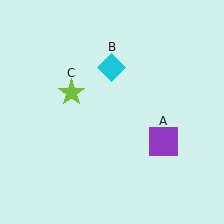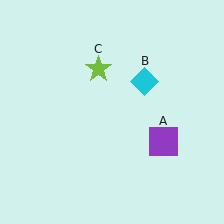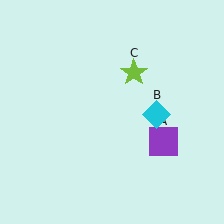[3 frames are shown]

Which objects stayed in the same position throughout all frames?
Purple square (object A) remained stationary.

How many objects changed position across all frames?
2 objects changed position: cyan diamond (object B), lime star (object C).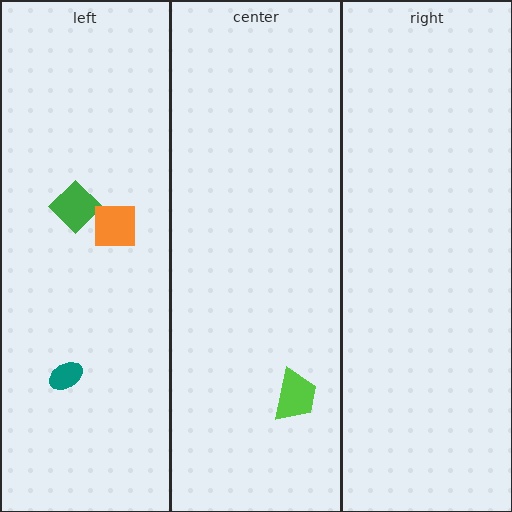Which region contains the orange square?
The left region.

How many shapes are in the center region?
1.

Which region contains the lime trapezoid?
The center region.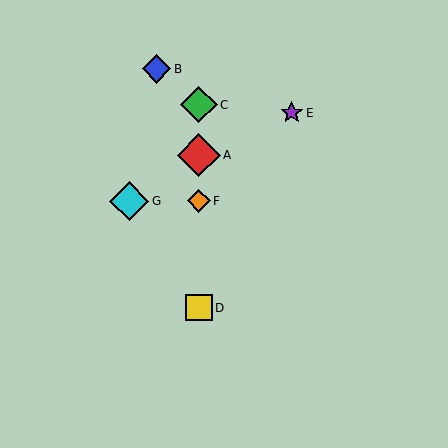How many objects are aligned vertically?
4 objects (A, C, D, F) are aligned vertically.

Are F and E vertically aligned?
No, F is at x≈199 and E is at x≈292.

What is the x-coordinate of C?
Object C is at x≈199.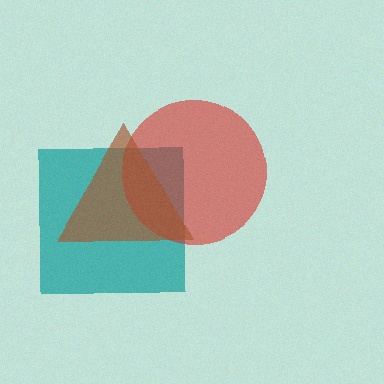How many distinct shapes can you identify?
There are 3 distinct shapes: a teal square, a red circle, a brown triangle.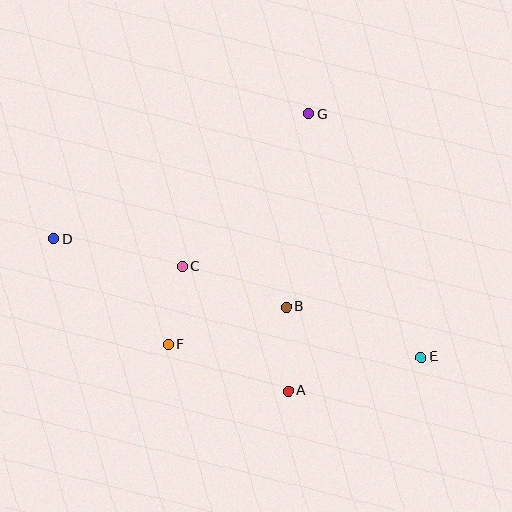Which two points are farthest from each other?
Points D and E are farthest from each other.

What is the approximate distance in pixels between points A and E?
The distance between A and E is approximately 137 pixels.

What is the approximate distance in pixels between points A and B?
The distance between A and B is approximately 84 pixels.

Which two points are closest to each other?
Points C and F are closest to each other.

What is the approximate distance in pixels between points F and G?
The distance between F and G is approximately 270 pixels.